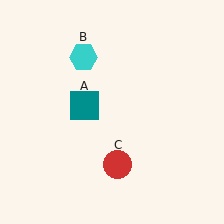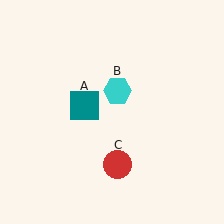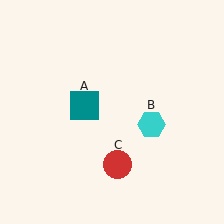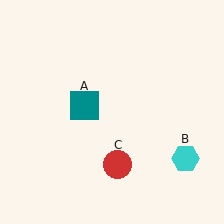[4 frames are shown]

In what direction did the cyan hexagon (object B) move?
The cyan hexagon (object B) moved down and to the right.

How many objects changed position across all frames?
1 object changed position: cyan hexagon (object B).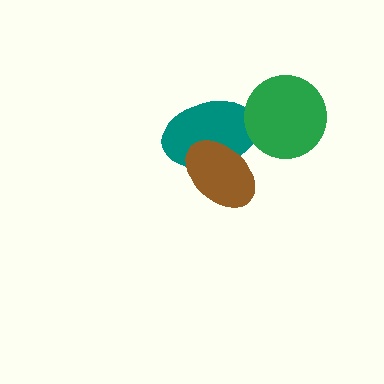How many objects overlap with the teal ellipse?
2 objects overlap with the teal ellipse.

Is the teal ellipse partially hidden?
Yes, it is partially covered by another shape.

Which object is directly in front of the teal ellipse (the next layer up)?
The brown ellipse is directly in front of the teal ellipse.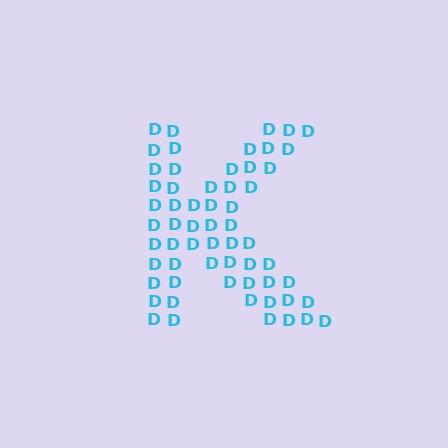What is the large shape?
The large shape is the letter K.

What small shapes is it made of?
It is made of small letter D's.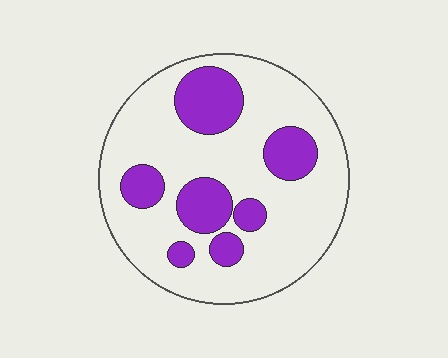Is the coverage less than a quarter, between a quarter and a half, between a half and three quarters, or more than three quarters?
Between a quarter and a half.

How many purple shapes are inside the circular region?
7.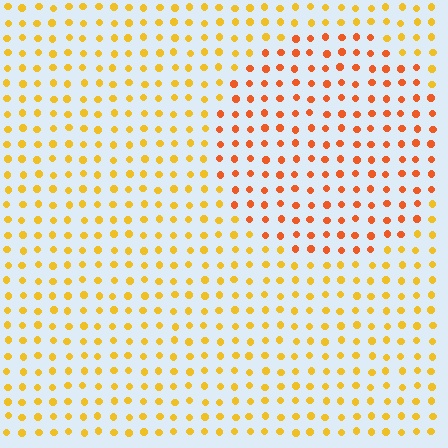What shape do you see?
I see a circle.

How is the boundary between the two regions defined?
The boundary is defined purely by a slight shift in hue (about 30 degrees). Spacing, size, and orientation are identical on both sides.